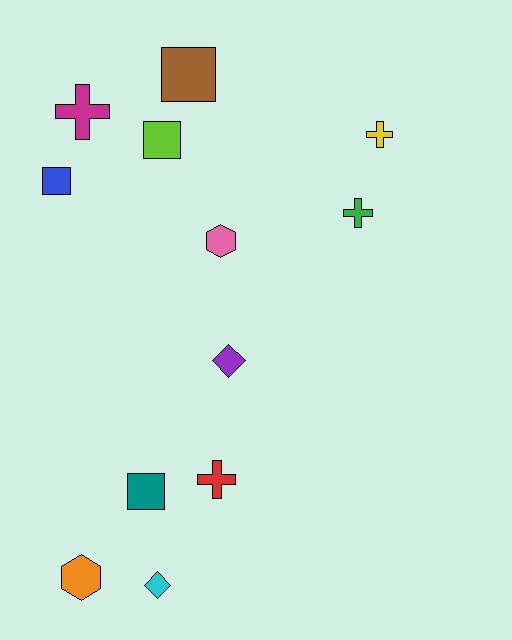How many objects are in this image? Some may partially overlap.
There are 12 objects.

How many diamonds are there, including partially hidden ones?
There are 2 diamonds.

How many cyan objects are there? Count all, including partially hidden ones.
There is 1 cyan object.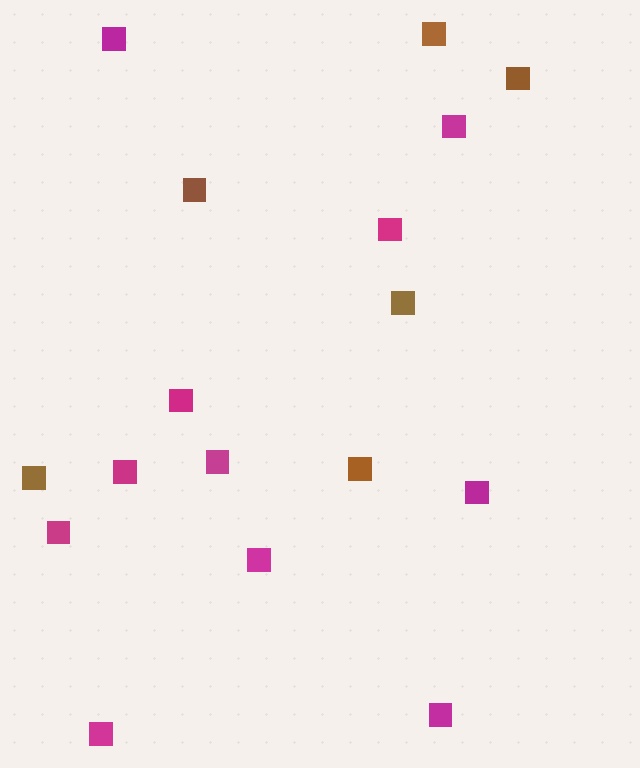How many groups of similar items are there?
There are 2 groups: one group of brown squares (6) and one group of magenta squares (11).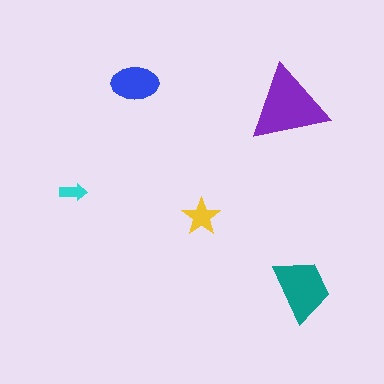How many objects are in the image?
There are 5 objects in the image.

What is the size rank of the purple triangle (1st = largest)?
1st.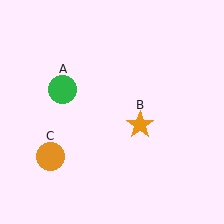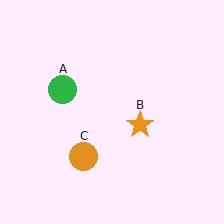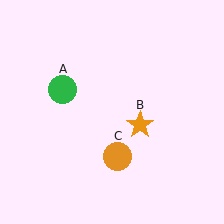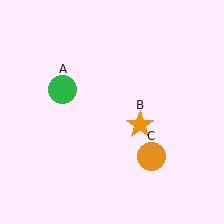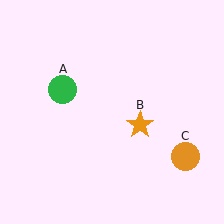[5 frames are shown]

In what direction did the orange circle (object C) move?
The orange circle (object C) moved right.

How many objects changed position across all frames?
1 object changed position: orange circle (object C).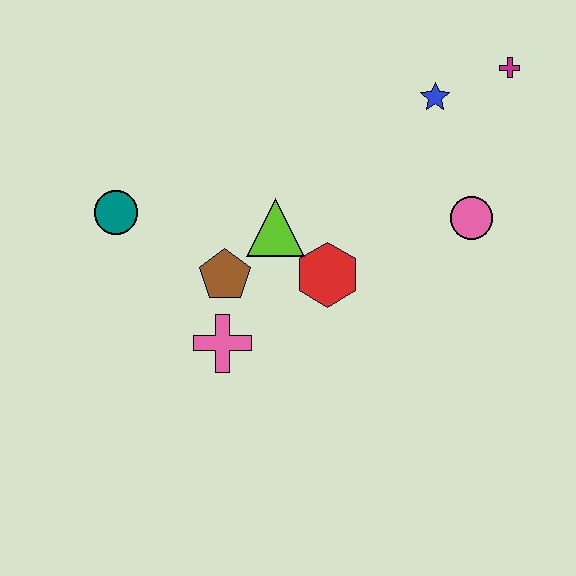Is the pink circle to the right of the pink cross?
Yes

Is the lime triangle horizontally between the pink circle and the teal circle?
Yes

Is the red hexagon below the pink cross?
No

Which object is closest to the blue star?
The magenta cross is closest to the blue star.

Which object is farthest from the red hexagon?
The magenta cross is farthest from the red hexagon.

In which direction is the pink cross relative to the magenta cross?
The pink cross is to the left of the magenta cross.